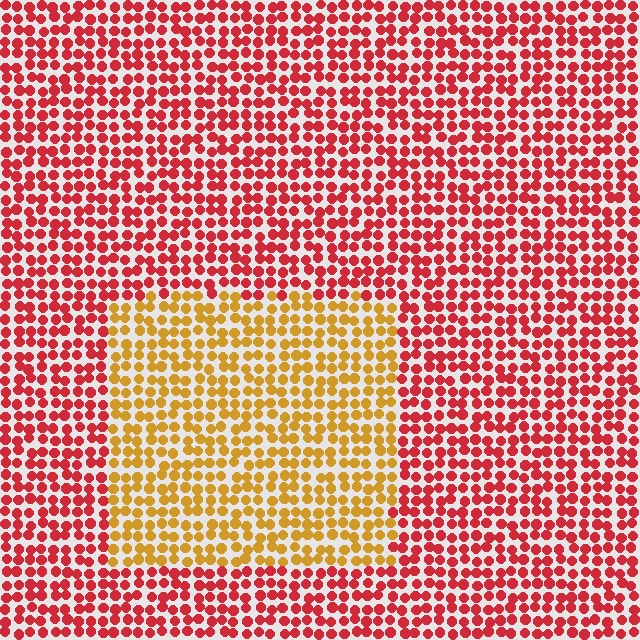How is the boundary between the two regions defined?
The boundary is defined purely by a slight shift in hue (about 47 degrees). Spacing, size, and orientation are identical on both sides.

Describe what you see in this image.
The image is filled with small red elements in a uniform arrangement. A rectangle-shaped region is visible where the elements are tinted to a slightly different hue, forming a subtle color boundary.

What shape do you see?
I see a rectangle.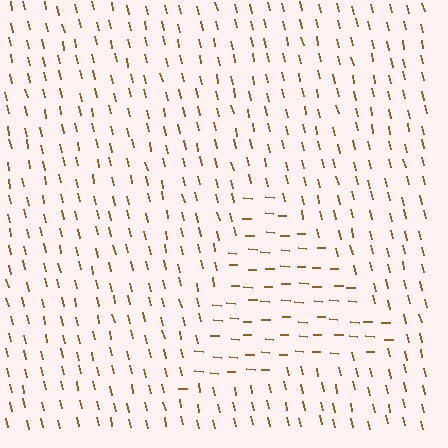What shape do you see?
I see a triangle.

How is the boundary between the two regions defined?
The boundary is defined purely by a change in line orientation (approximately 74 degrees difference). All lines are the same color and thickness.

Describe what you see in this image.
The image is filled with small brown line segments. A triangle region in the image has lines oriented differently from the surrounding lines, creating a visible texture boundary.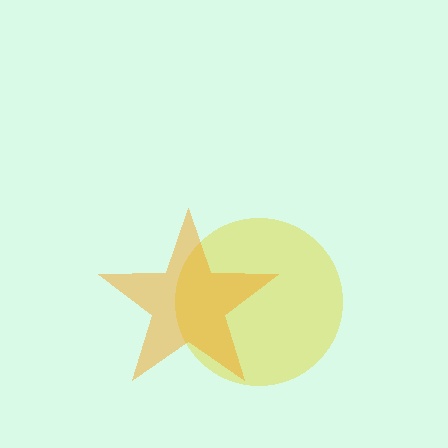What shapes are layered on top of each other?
The layered shapes are: a yellow circle, an orange star.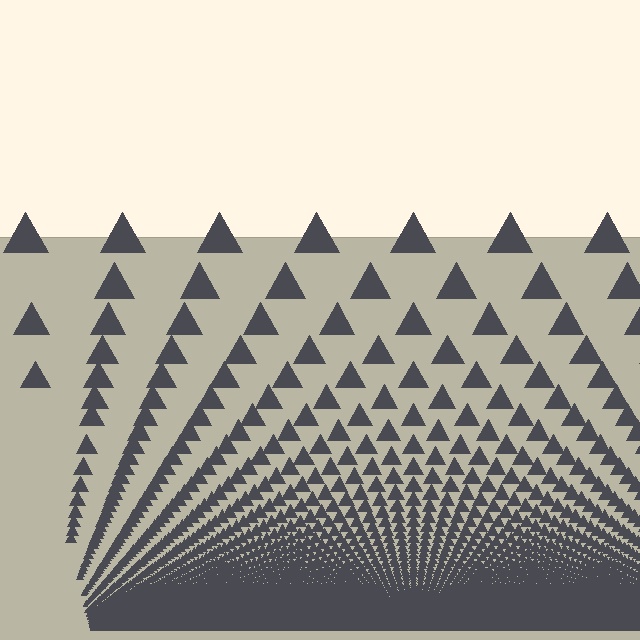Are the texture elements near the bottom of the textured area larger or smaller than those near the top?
Smaller. The gradient is inverted — elements near the bottom are smaller and denser.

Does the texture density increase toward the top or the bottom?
Density increases toward the bottom.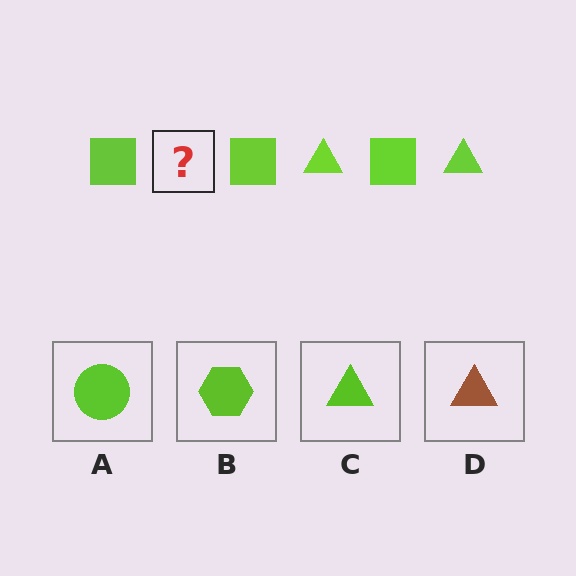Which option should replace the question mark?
Option C.